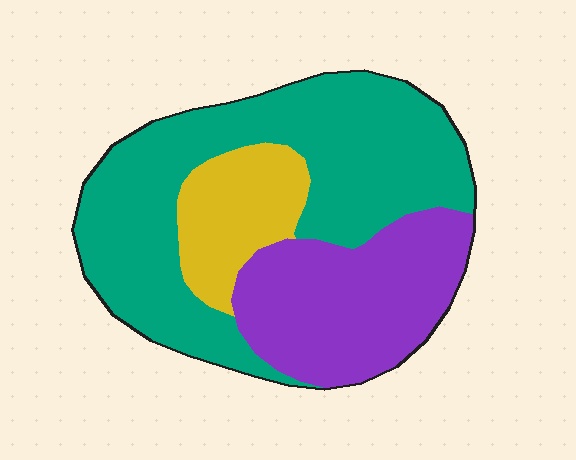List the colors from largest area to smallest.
From largest to smallest: teal, purple, yellow.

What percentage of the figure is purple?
Purple takes up between a sixth and a third of the figure.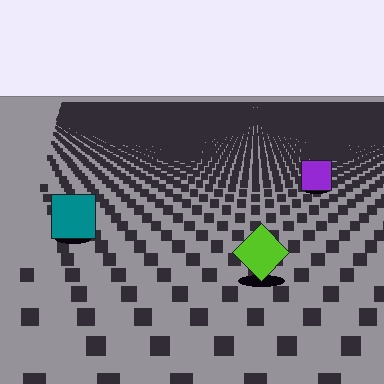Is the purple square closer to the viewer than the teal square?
No. The teal square is closer — you can tell from the texture gradient: the ground texture is coarser near it.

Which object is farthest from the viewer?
The purple square is farthest from the viewer. It appears smaller and the ground texture around it is denser.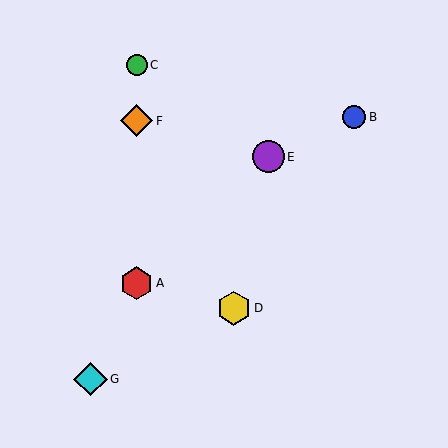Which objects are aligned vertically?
Objects A, C, F are aligned vertically.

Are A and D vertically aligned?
No, A is at x≈137 and D is at x≈234.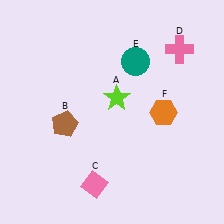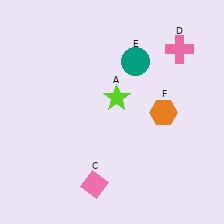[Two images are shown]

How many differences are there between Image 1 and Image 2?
There is 1 difference between the two images.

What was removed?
The brown pentagon (B) was removed in Image 2.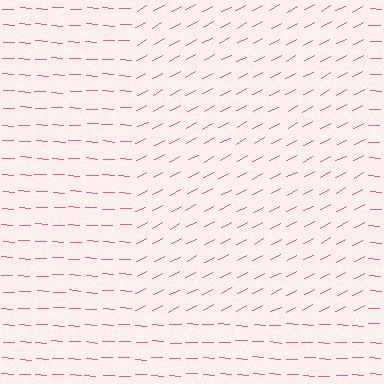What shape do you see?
I see a rectangle.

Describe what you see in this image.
The image is filled with small pink line segments. A rectangle region in the image has lines oriented differently from the surrounding lines, creating a visible texture boundary.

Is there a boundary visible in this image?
Yes, there is a texture boundary formed by a change in line orientation.